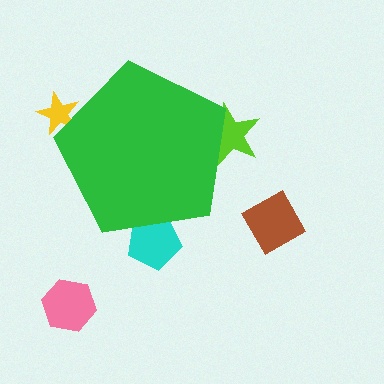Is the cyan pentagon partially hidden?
Yes, the cyan pentagon is partially hidden behind the green pentagon.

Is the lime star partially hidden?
Yes, the lime star is partially hidden behind the green pentagon.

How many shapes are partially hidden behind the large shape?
3 shapes are partially hidden.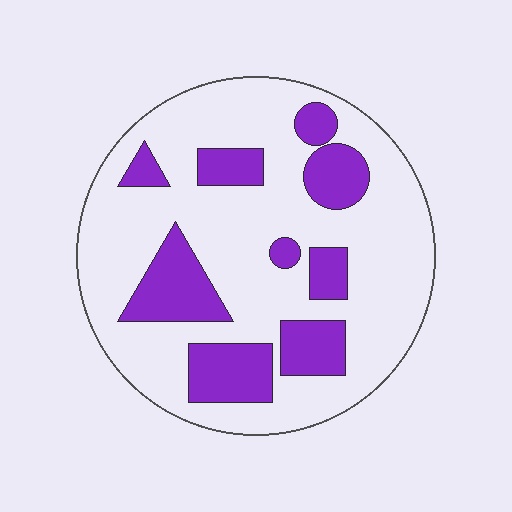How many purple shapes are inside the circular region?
9.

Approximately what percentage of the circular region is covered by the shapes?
Approximately 25%.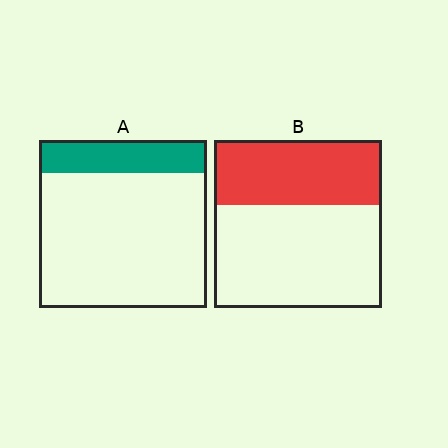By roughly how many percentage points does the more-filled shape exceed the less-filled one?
By roughly 20 percentage points (B over A).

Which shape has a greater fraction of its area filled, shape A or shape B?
Shape B.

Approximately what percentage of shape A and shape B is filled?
A is approximately 20% and B is approximately 40%.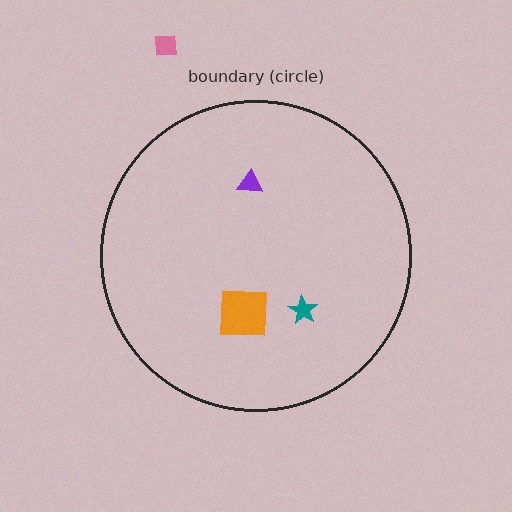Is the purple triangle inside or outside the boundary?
Inside.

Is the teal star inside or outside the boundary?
Inside.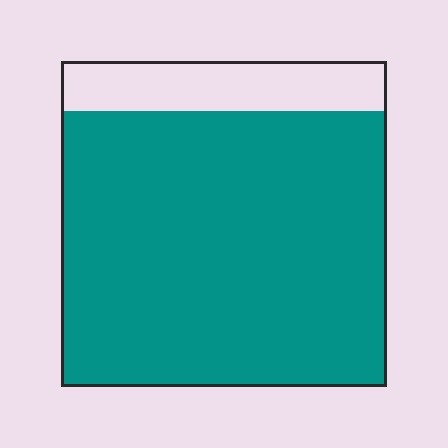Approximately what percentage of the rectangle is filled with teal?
Approximately 85%.